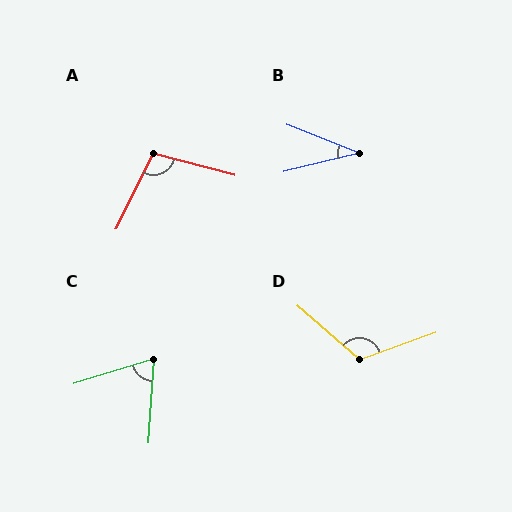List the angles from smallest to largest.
B (35°), C (69°), A (102°), D (119°).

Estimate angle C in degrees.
Approximately 69 degrees.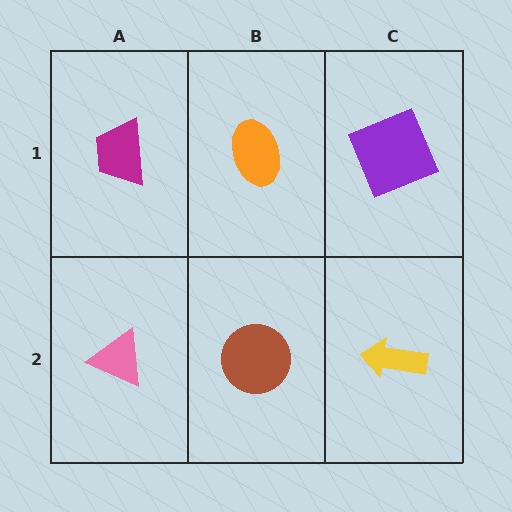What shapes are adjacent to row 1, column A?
A pink triangle (row 2, column A), an orange ellipse (row 1, column B).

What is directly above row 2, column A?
A magenta trapezoid.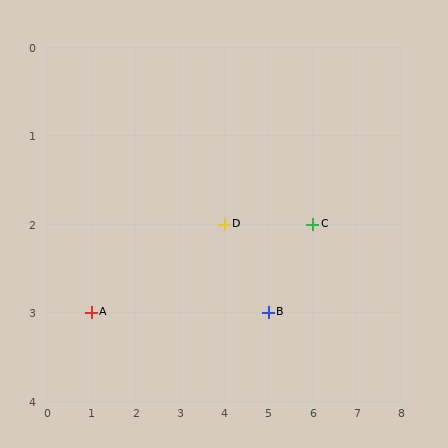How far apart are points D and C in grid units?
Points D and C are 2 columns apart.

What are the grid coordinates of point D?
Point D is at grid coordinates (4, 2).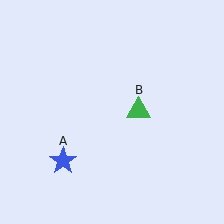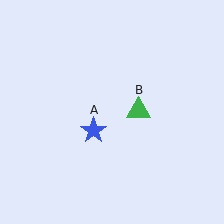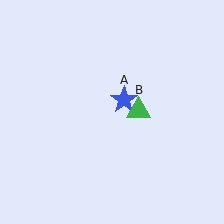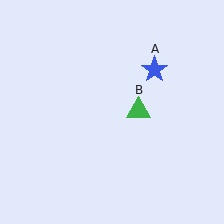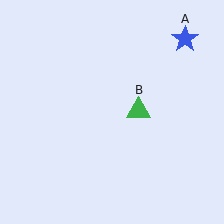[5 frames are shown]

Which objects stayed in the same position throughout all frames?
Green triangle (object B) remained stationary.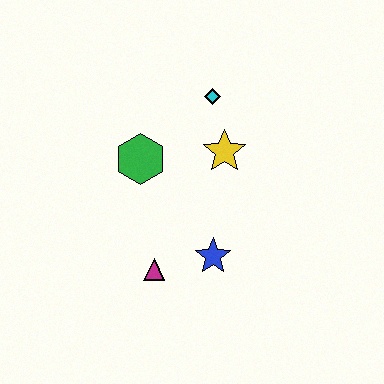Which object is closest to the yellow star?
The cyan diamond is closest to the yellow star.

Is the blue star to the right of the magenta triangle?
Yes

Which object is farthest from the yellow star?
The magenta triangle is farthest from the yellow star.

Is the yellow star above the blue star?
Yes